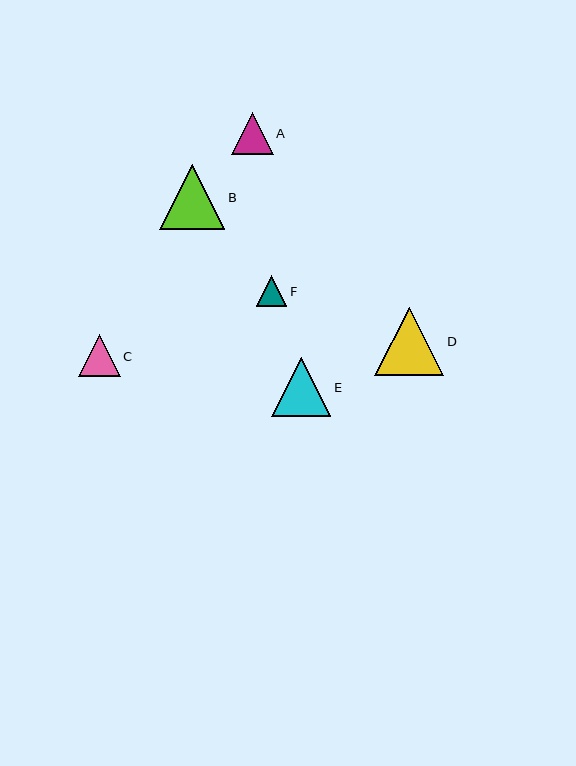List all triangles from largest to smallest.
From largest to smallest: D, B, E, A, C, F.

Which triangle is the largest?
Triangle D is the largest with a size of approximately 69 pixels.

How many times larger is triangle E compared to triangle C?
Triangle E is approximately 1.4 times the size of triangle C.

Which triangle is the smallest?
Triangle F is the smallest with a size of approximately 31 pixels.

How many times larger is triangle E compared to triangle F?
Triangle E is approximately 1.9 times the size of triangle F.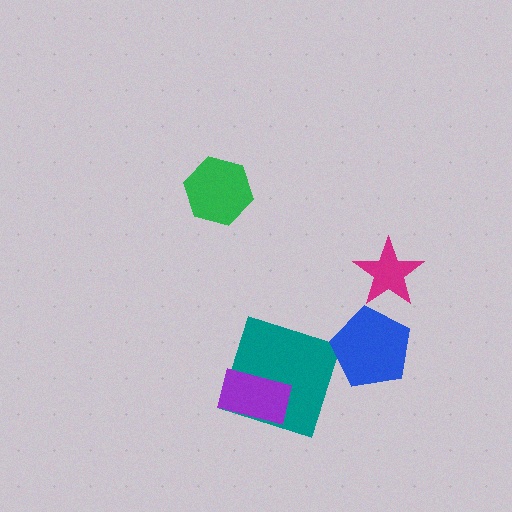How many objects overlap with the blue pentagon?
0 objects overlap with the blue pentagon.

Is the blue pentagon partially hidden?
No, no other shape covers it.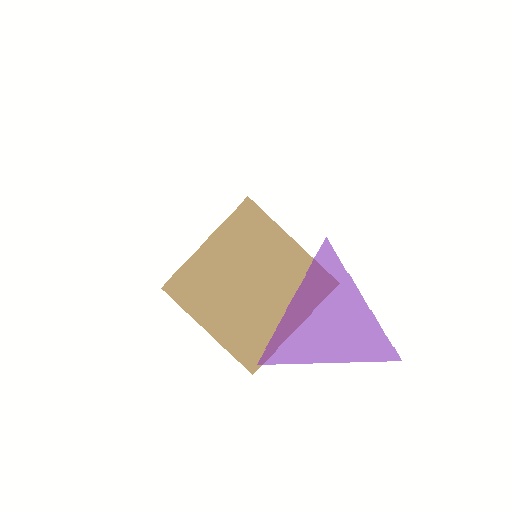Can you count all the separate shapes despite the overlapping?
Yes, there are 2 separate shapes.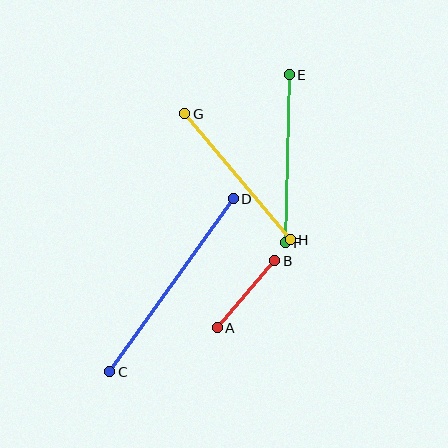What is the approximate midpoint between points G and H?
The midpoint is at approximately (237, 177) pixels.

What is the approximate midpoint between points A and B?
The midpoint is at approximately (246, 294) pixels.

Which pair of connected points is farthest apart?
Points C and D are farthest apart.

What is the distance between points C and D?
The distance is approximately 213 pixels.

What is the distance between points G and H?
The distance is approximately 164 pixels.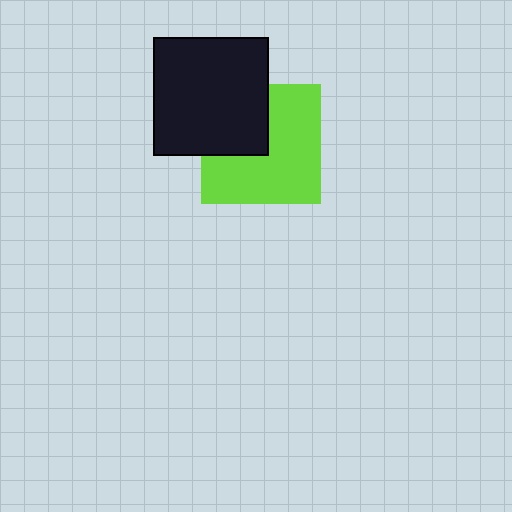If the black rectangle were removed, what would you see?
You would see the complete lime square.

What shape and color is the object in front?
The object in front is a black rectangle.